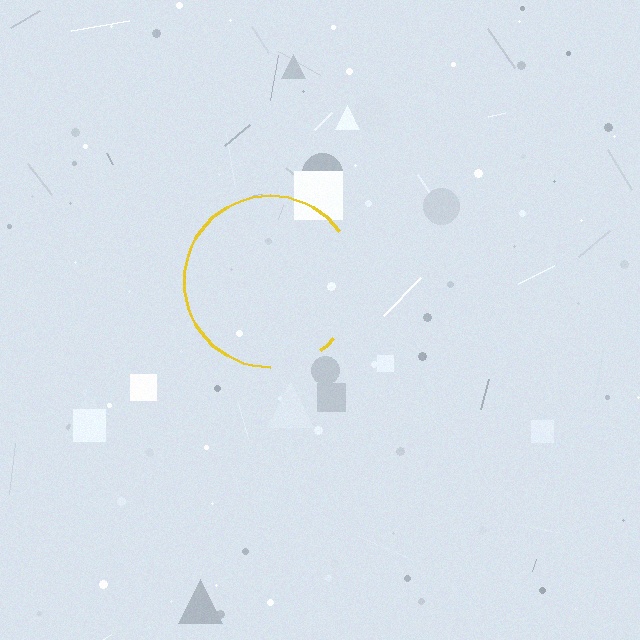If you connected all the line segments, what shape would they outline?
They would outline a circle.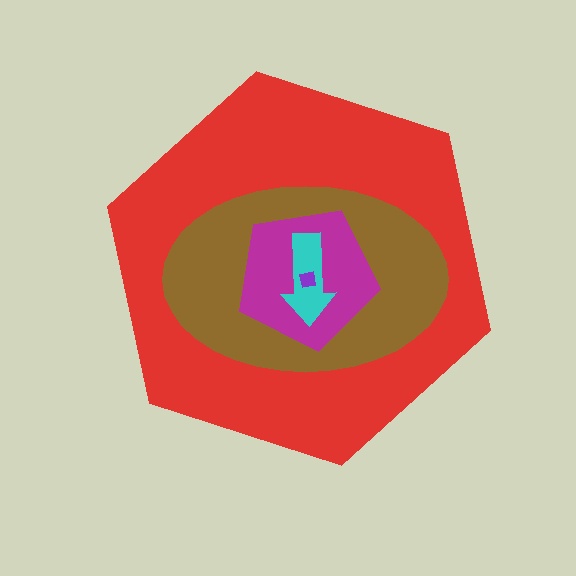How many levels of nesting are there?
5.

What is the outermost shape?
The red hexagon.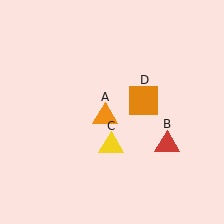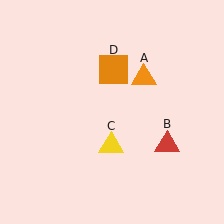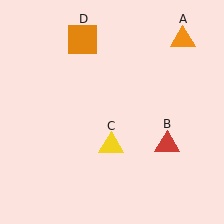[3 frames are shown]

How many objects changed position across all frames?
2 objects changed position: orange triangle (object A), orange square (object D).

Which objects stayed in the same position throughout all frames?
Red triangle (object B) and yellow triangle (object C) remained stationary.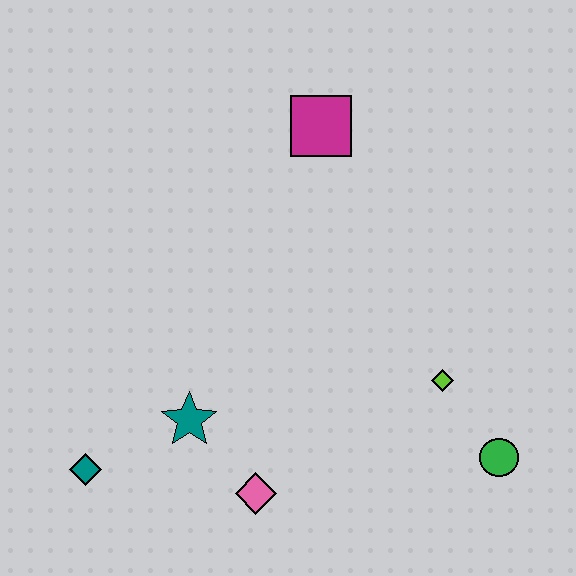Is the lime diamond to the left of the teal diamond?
No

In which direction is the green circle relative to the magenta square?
The green circle is below the magenta square.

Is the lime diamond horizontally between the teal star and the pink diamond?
No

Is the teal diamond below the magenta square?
Yes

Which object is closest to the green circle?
The lime diamond is closest to the green circle.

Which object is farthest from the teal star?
The magenta square is farthest from the teal star.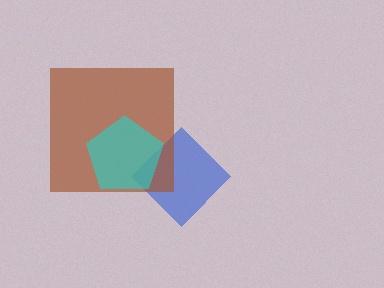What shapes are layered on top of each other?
The layered shapes are: a blue diamond, a brown square, a cyan pentagon.